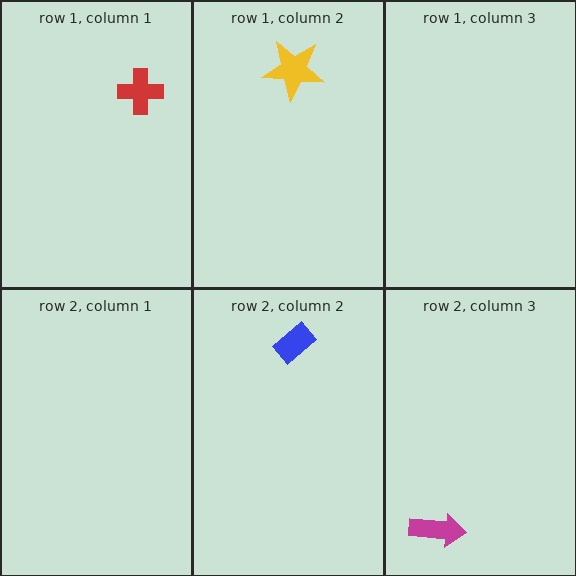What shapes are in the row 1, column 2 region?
The yellow star.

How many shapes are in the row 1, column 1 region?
1.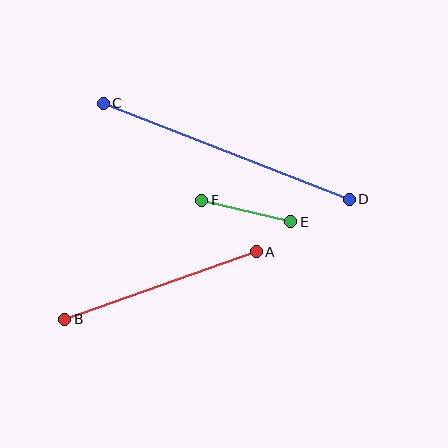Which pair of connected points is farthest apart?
Points C and D are farthest apart.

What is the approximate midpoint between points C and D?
The midpoint is at approximately (226, 151) pixels.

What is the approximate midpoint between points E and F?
The midpoint is at approximately (246, 211) pixels.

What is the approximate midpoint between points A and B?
The midpoint is at approximately (160, 285) pixels.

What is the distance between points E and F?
The distance is approximately 92 pixels.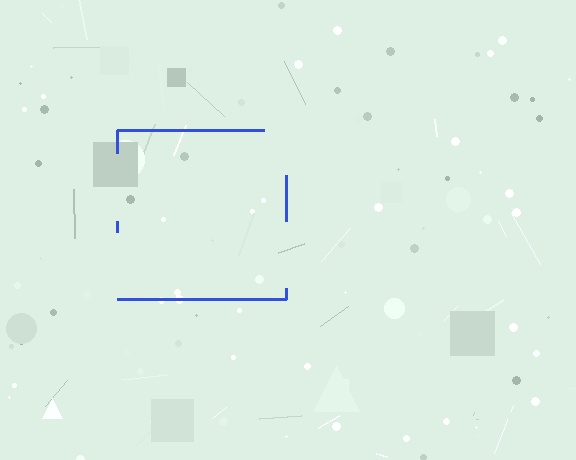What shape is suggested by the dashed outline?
The dashed outline suggests a square.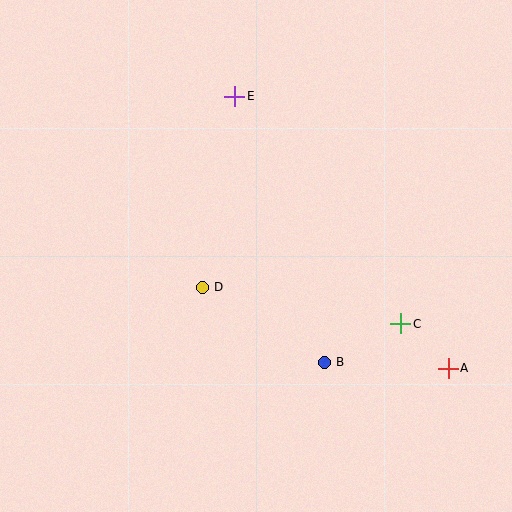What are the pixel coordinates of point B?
Point B is at (324, 362).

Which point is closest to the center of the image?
Point D at (202, 287) is closest to the center.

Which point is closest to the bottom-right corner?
Point A is closest to the bottom-right corner.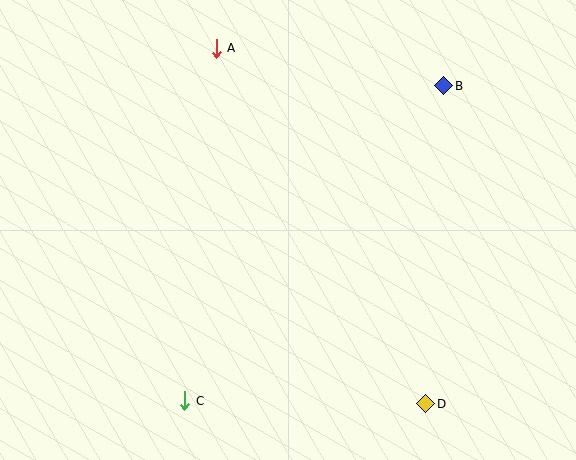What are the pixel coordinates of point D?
Point D is at (426, 404).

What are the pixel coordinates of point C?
Point C is at (185, 401).